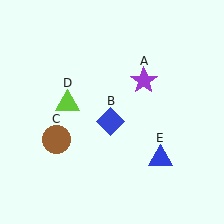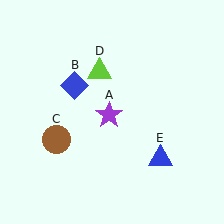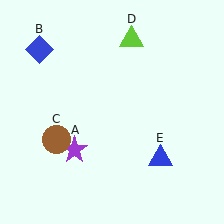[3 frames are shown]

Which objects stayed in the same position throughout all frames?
Brown circle (object C) and blue triangle (object E) remained stationary.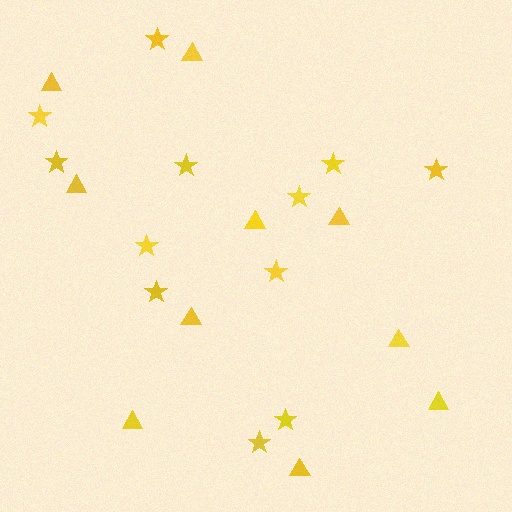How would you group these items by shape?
There are 2 groups: one group of triangles (10) and one group of stars (12).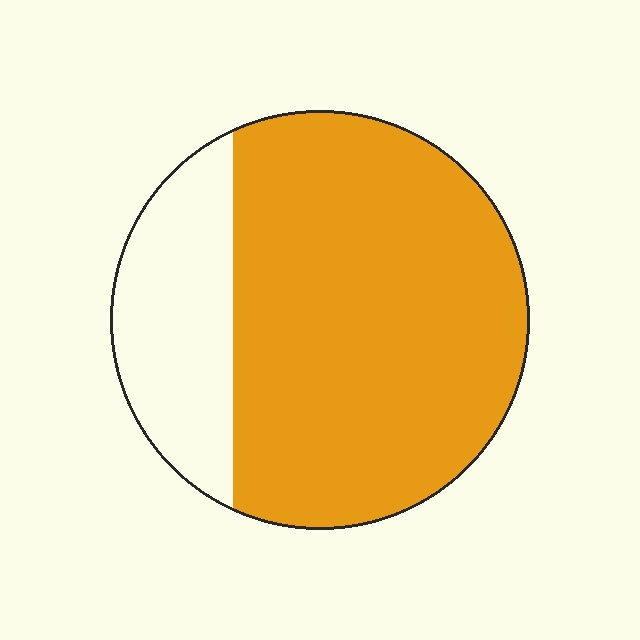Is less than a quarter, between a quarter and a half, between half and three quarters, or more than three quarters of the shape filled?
More than three quarters.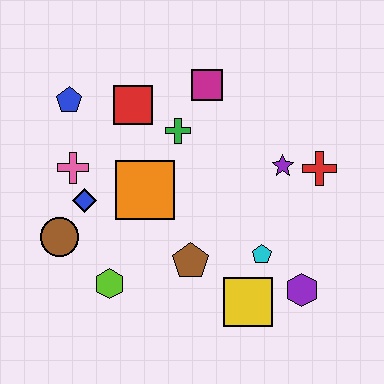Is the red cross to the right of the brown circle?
Yes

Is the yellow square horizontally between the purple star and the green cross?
Yes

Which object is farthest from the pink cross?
The purple hexagon is farthest from the pink cross.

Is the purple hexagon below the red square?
Yes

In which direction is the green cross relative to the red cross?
The green cross is to the left of the red cross.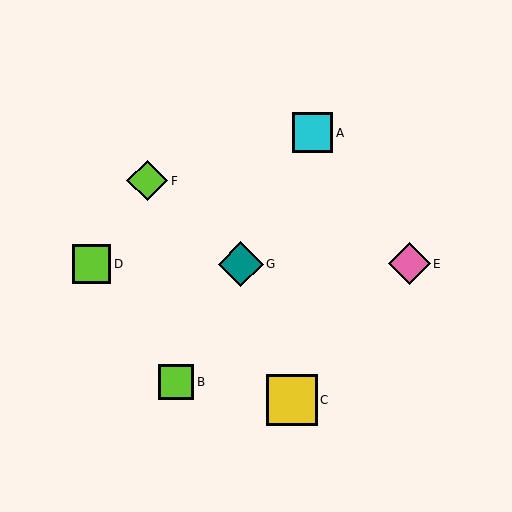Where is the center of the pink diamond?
The center of the pink diamond is at (410, 264).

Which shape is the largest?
The yellow square (labeled C) is the largest.